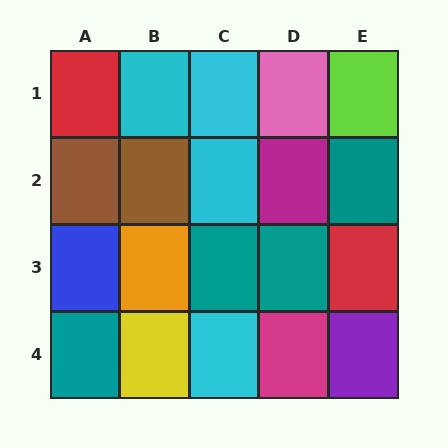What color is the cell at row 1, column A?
Red.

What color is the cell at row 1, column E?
Lime.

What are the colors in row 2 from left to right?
Brown, brown, cyan, magenta, teal.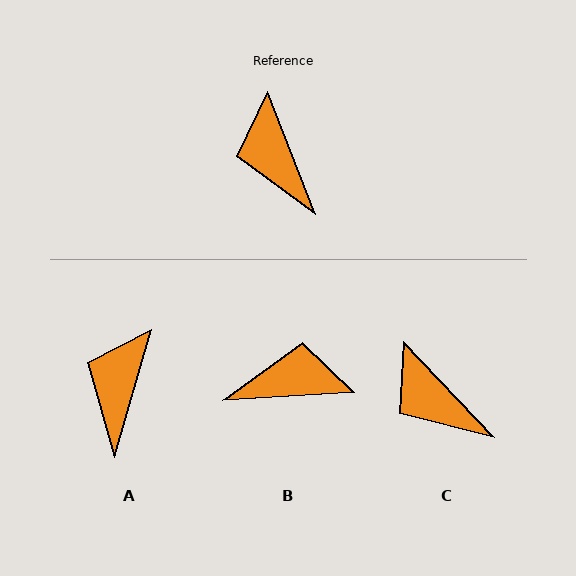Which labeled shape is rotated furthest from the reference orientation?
B, about 108 degrees away.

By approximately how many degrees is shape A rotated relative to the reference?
Approximately 38 degrees clockwise.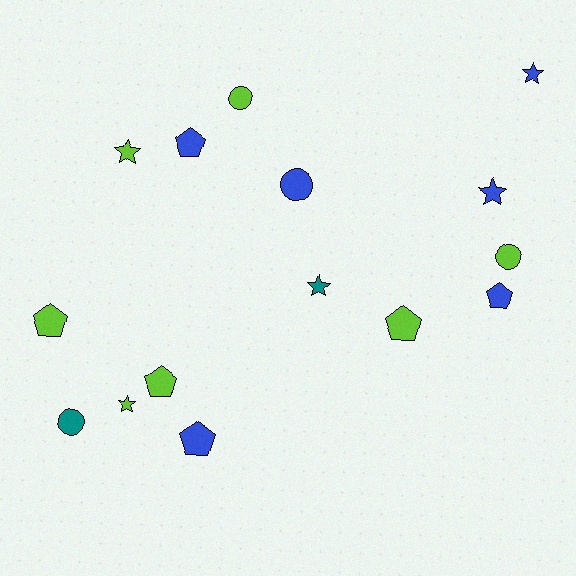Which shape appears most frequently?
Pentagon, with 6 objects.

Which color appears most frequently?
Lime, with 7 objects.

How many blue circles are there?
There is 1 blue circle.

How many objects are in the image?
There are 15 objects.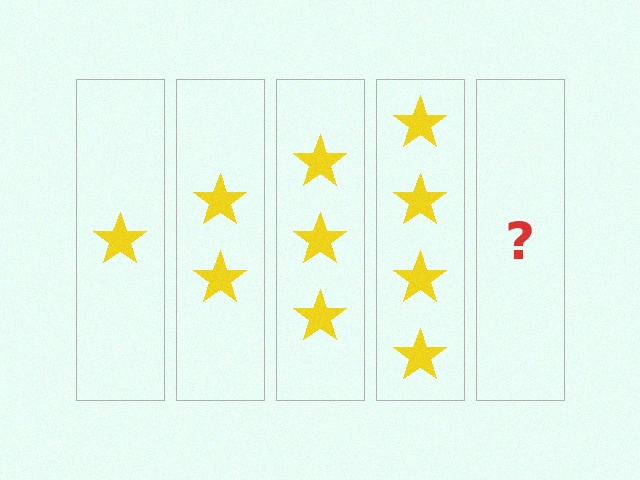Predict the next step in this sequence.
The next step is 5 stars.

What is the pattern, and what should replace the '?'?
The pattern is that each step adds one more star. The '?' should be 5 stars.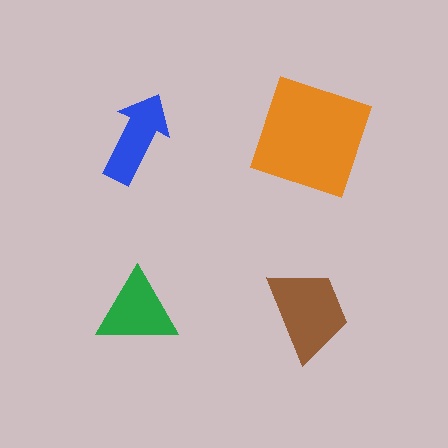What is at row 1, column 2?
An orange square.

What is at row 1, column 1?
A blue arrow.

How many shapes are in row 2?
2 shapes.